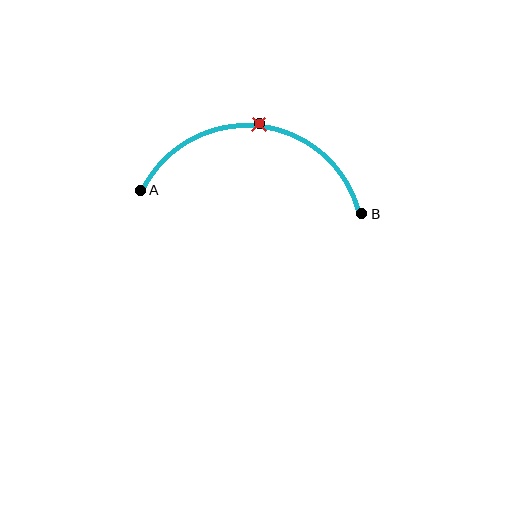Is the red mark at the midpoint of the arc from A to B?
Yes. The red mark lies on the arc at equal arc-length from both A and B — it is the arc midpoint.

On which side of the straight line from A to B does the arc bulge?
The arc bulges above the straight line connecting A and B.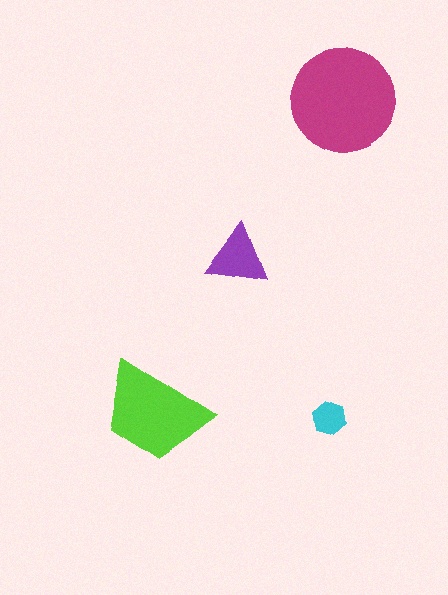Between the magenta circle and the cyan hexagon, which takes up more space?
The magenta circle.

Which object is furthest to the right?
The magenta circle is rightmost.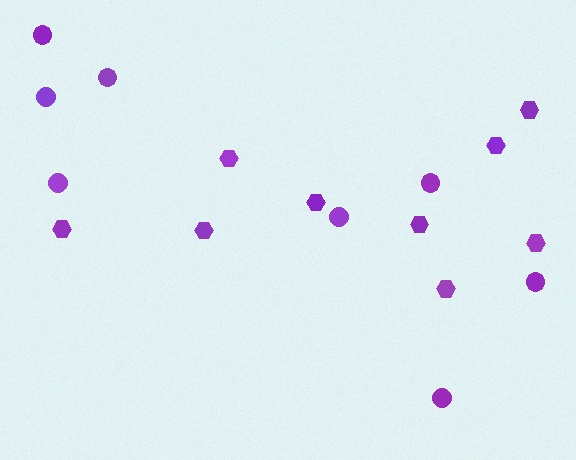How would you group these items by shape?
There are 2 groups: one group of circles (8) and one group of hexagons (9).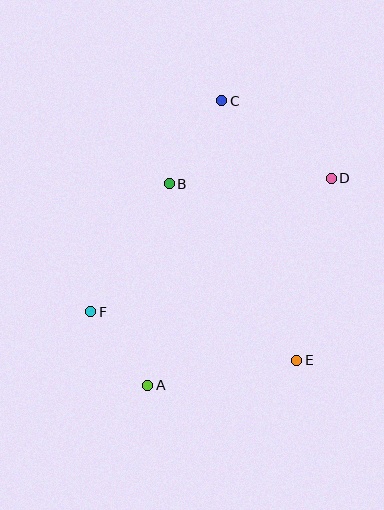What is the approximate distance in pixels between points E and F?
The distance between E and F is approximately 211 pixels.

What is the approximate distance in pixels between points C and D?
The distance between C and D is approximately 134 pixels.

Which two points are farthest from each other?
Points A and C are farthest from each other.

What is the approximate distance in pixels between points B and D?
The distance between B and D is approximately 162 pixels.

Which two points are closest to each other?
Points A and F are closest to each other.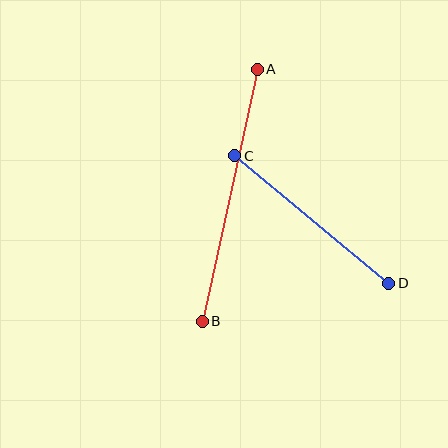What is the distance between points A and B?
The distance is approximately 257 pixels.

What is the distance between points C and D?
The distance is approximately 200 pixels.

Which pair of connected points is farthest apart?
Points A and B are farthest apart.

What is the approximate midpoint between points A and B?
The midpoint is at approximately (230, 195) pixels.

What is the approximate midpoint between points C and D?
The midpoint is at approximately (312, 219) pixels.